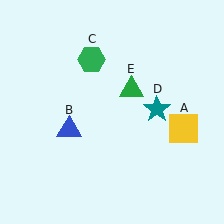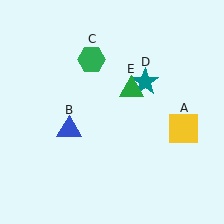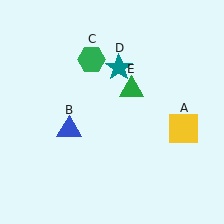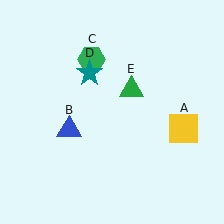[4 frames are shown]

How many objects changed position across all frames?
1 object changed position: teal star (object D).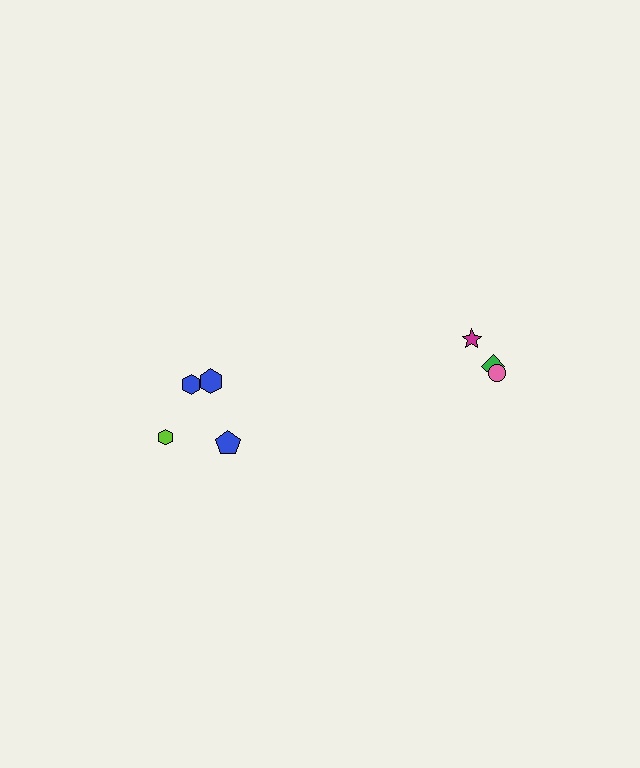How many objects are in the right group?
There are 3 objects.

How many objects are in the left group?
There are 5 objects.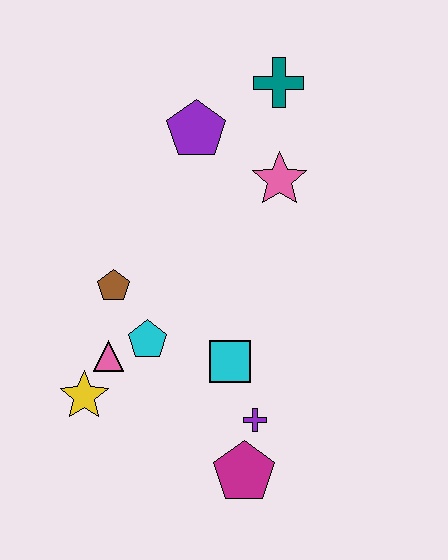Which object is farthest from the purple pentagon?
The magenta pentagon is farthest from the purple pentagon.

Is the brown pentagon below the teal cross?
Yes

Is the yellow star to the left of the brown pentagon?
Yes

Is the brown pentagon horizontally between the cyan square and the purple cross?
No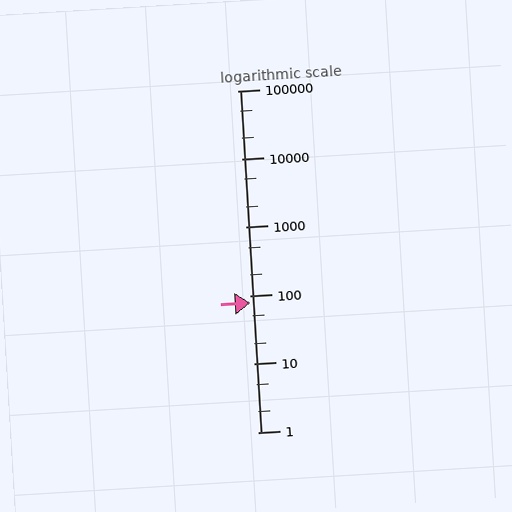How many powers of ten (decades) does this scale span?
The scale spans 5 decades, from 1 to 100000.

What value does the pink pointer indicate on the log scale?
The pointer indicates approximately 79.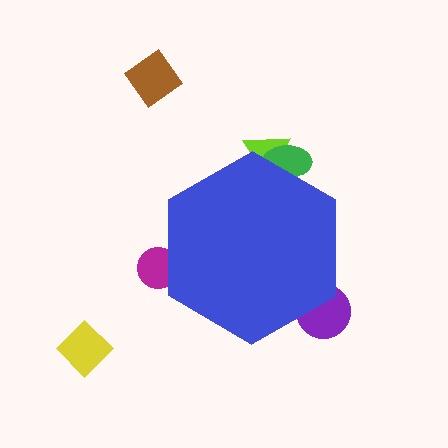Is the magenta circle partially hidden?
Yes, the magenta circle is partially hidden behind the blue hexagon.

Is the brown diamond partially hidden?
No, the brown diamond is fully visible.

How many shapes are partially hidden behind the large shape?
4 shapes are partially hidden.